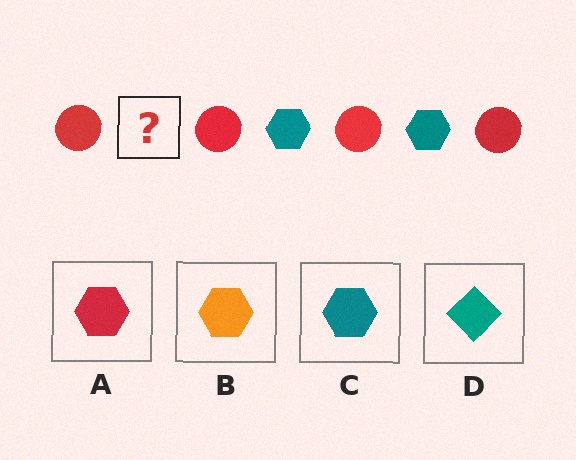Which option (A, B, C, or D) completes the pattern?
C.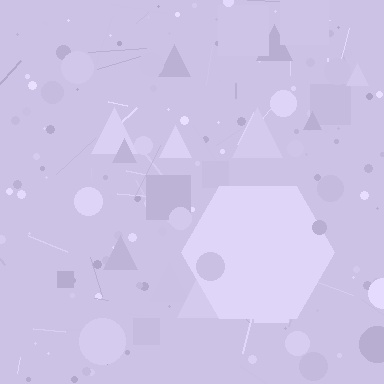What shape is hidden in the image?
A hexagon is hidden in the image.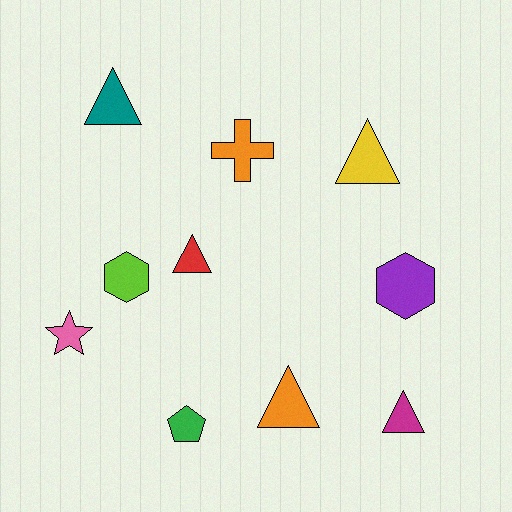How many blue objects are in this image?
There are no blue objects.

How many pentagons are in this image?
There is 1 pentagon.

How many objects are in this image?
There are 10 objects.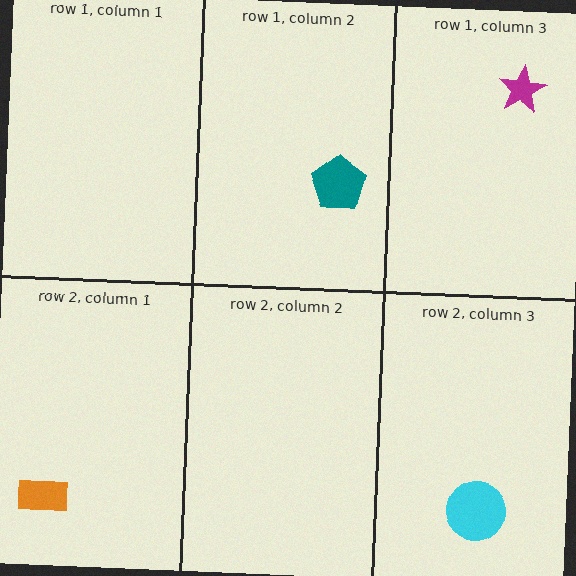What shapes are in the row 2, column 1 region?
The orange rectangle.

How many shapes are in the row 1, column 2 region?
1.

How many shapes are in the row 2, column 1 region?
1.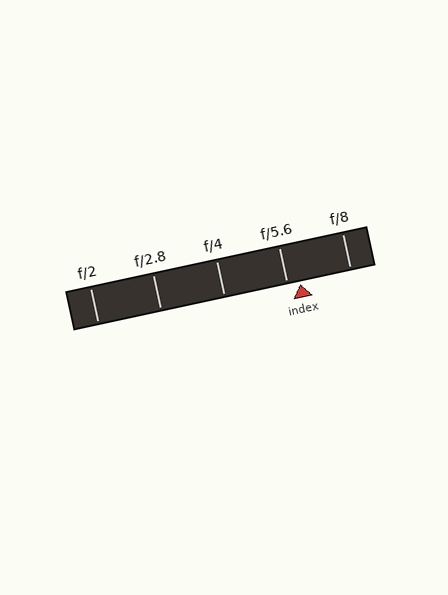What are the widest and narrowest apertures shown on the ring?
The widest aperture shown is f/2 and the narrowest is f/8.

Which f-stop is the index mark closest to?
The index mark is closest to f/5.6.